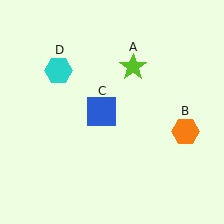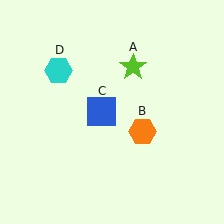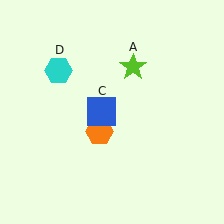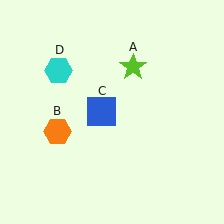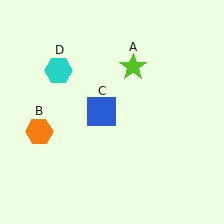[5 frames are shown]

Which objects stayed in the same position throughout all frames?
Lime star (object A) and blue square (object C) and cyan hexagon (object D) remained stationary.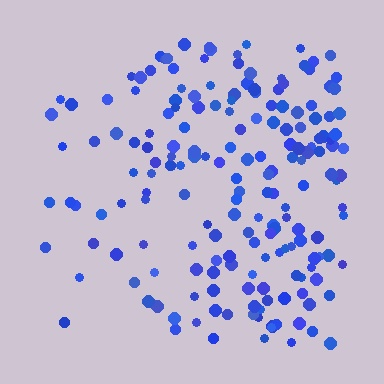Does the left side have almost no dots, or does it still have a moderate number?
Still a moderate number, just noticeably fewer than the right.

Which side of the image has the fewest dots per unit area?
The left.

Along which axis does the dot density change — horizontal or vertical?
Horizontal.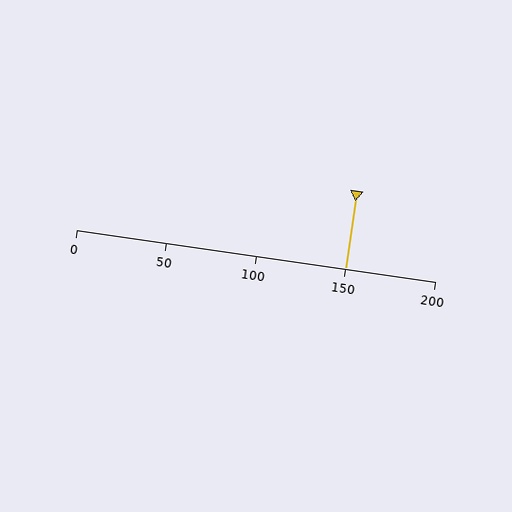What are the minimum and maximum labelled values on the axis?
The axis runs from 0 to 200.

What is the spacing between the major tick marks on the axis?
The major ticks are spaced 50 apart.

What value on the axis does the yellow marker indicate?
The marker indicates approximately 150.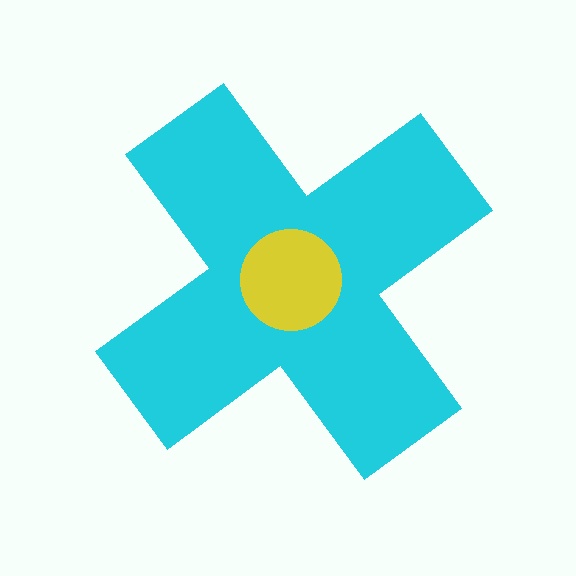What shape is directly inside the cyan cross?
The yellow circle.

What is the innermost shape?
The yellow circle.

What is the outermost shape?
The cyan cross.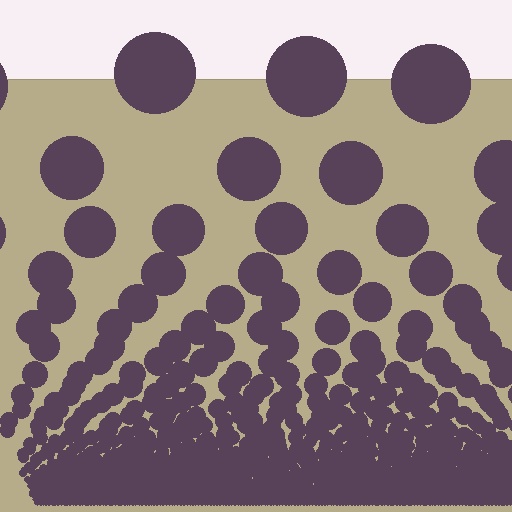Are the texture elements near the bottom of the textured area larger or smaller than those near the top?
Smaller. The gradient is inverted — elements near the bottom are smaller and denser.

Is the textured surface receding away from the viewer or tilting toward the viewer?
The surface appears to tilt toward the viewer. Texture elements get larger and sparser toward the top.